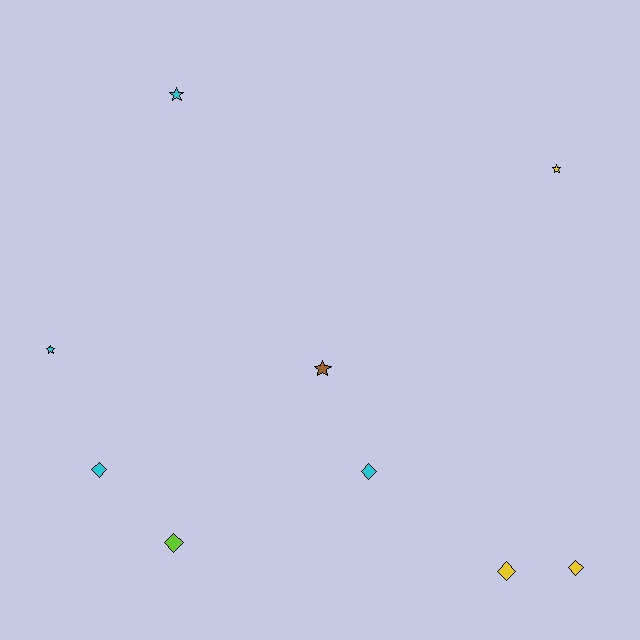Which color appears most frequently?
Cyan, with 4 objects.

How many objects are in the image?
There are 9 objects.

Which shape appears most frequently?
Diamond, with 5 objects.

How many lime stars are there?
There are no lime stars.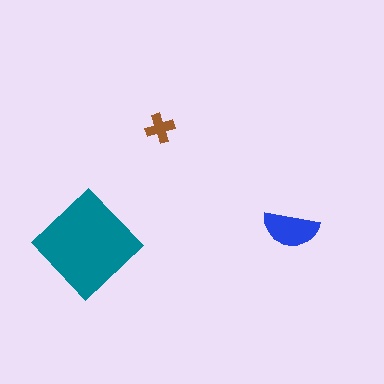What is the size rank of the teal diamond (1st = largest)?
1st.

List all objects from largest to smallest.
The teal diamond, the blue semicircle, the brown cross.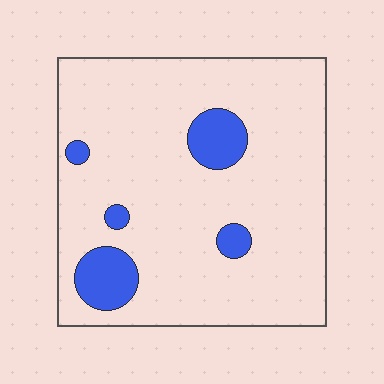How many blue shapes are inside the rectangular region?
5.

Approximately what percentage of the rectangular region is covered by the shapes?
Approximately 10%.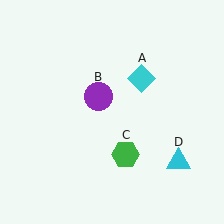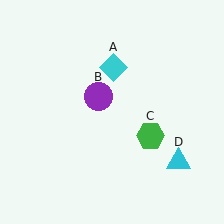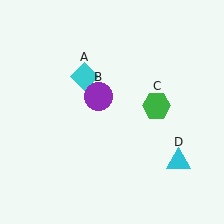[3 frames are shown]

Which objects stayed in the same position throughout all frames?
Purple circle (object B) and cyan triangle (object D) remained stationary.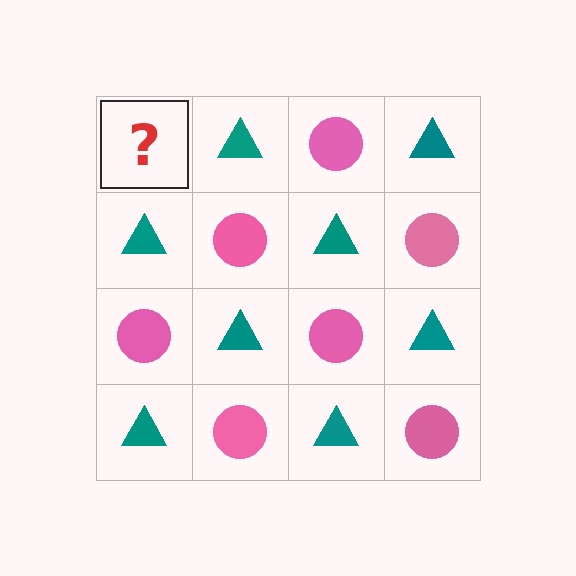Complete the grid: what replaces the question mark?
The question mark should be replaced with a pink circle.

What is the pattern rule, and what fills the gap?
The rule is that it alternates pink circle and teal triangle in a checkerboard pattern. The gap should be filled with a pink circle.